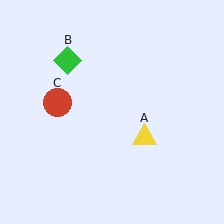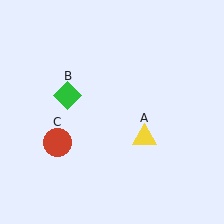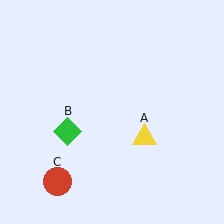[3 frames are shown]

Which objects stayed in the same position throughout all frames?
Yellow triangle (object A) remained stationary.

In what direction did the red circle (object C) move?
The red circle (object C) moved down.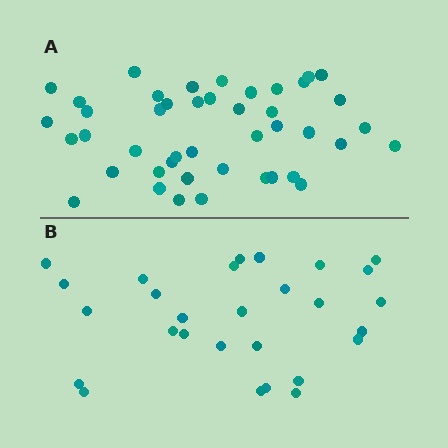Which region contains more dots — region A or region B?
Region A (the top region) has more dots.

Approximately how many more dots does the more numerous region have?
Region A has approximately 15 more dots than region B.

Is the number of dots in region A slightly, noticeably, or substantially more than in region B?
Region A has substantially more. The ratio is roughly 1.6 to 1.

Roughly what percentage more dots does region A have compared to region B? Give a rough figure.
About 55% more.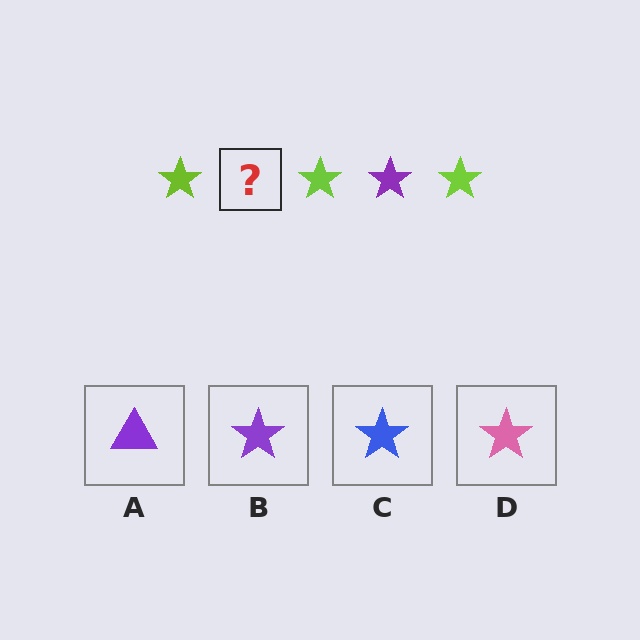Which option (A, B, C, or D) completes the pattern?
B.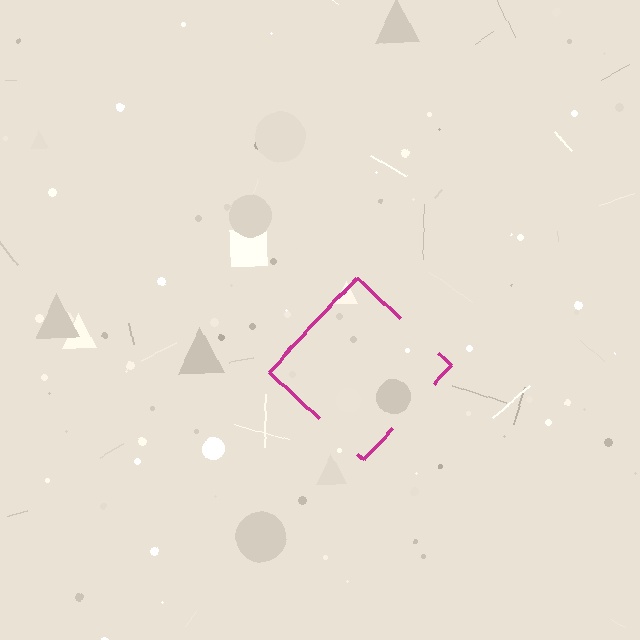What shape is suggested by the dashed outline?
The dashed outline suggests a diamond.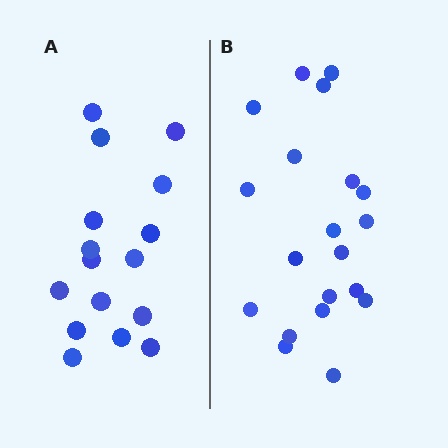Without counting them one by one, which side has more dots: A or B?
Region B (the right region) has more dots.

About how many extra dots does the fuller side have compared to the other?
Region B has about 4 more dots than region A.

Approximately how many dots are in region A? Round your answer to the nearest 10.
About 20 dots. (The exact count is 16, which rounds to 20.)